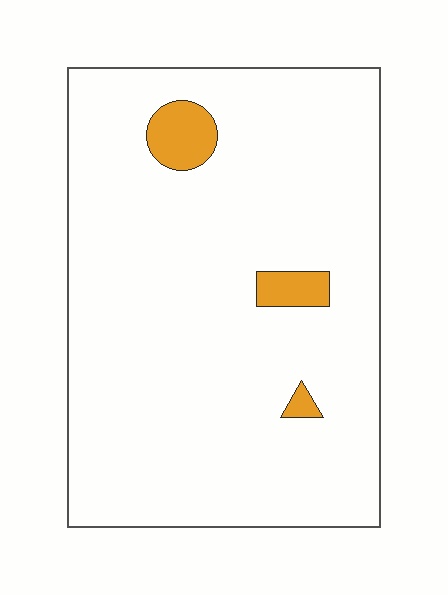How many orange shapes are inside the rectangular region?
3.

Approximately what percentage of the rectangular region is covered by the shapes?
Approximately 5%.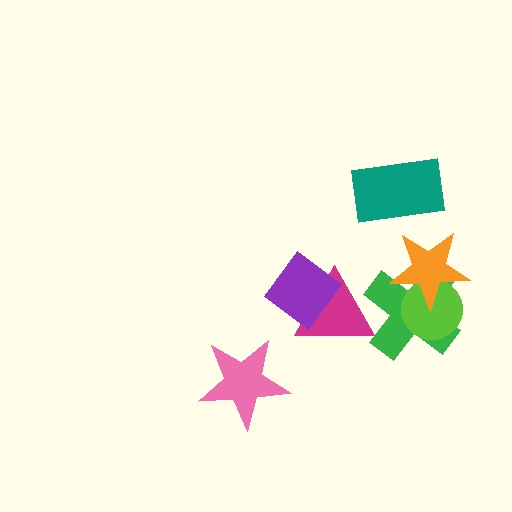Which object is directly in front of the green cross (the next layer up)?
The magenta triangle is directly in front of the green cross.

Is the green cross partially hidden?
Yes, it is partially covered by another shape.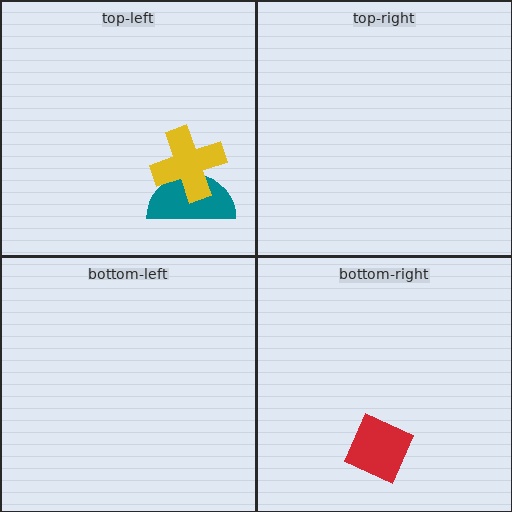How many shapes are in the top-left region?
2.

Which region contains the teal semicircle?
The top-left region.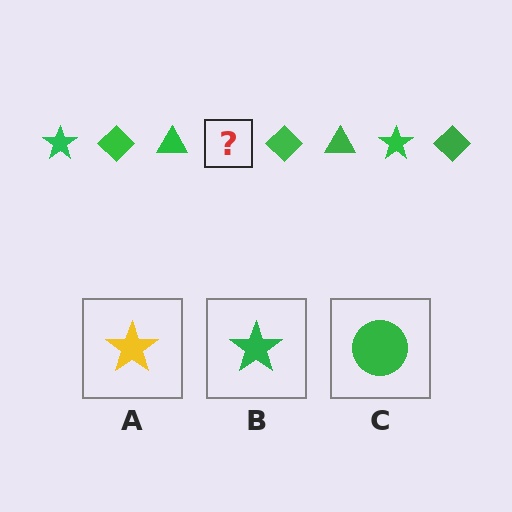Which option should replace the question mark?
Option B.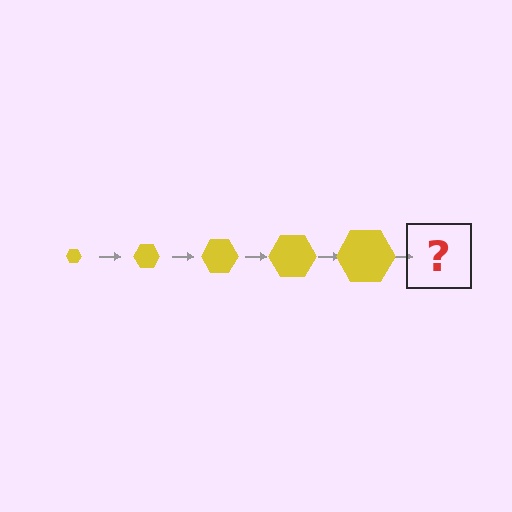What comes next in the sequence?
The next element should be a yellow hexagon, larger than the previous one.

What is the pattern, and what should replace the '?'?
The pattern is that the hexagon gets progressively larger each step. The '?' should be a yellow hexagon, larger than the previous one.